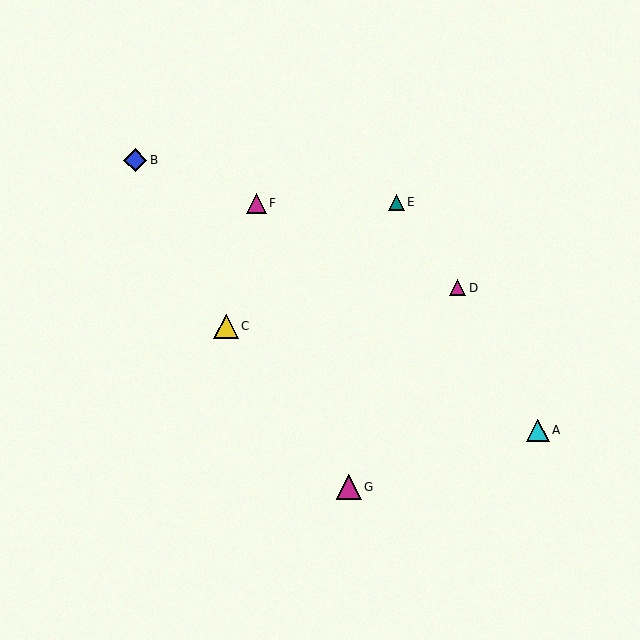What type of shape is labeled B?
Shape B is a blue diamond.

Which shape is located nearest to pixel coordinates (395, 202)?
The teal triangle (labeled E) at (397, 202) is nearest to that location.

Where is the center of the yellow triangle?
The center of the yellow triangle is at (226, 326).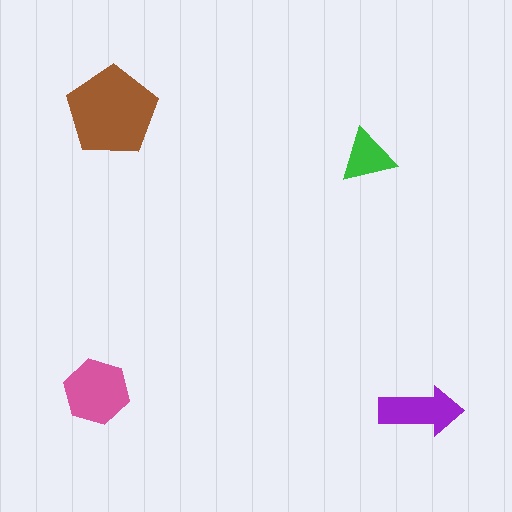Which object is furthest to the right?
The purple arrow is rightmost.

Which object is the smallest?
The green triangle.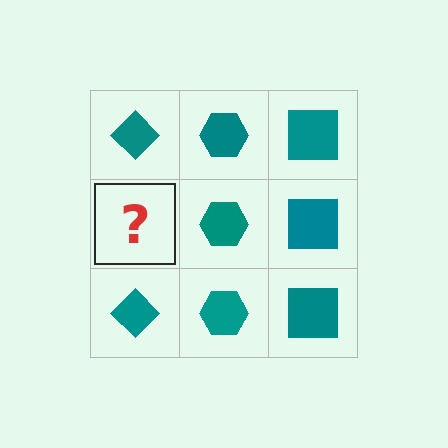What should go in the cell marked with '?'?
The missing cell should contain a teal diamond.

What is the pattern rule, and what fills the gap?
The rule is that each column has a consistent shape. The gap should be filled with a teal diamond.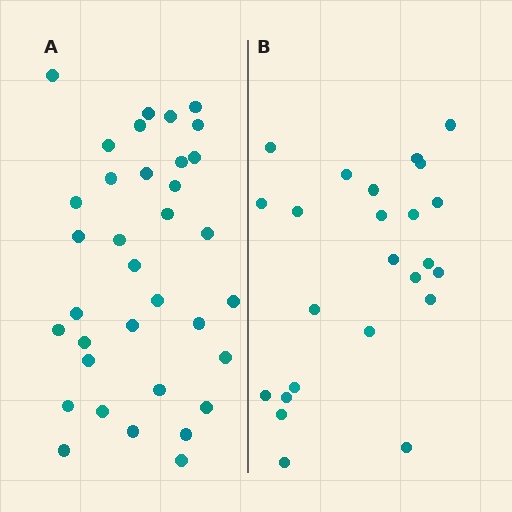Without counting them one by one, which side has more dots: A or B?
Region A (the left region) has more dots.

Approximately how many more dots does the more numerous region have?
Region A has roughly 12 or so more dots than region B.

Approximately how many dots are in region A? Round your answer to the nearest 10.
About 40 dots. (The exact count is 35, which rounds to 40.)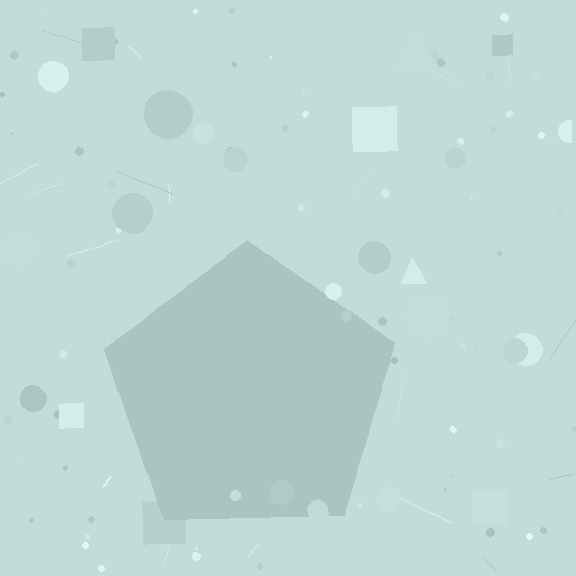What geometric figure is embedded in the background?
A pentagon is embedded in the background.